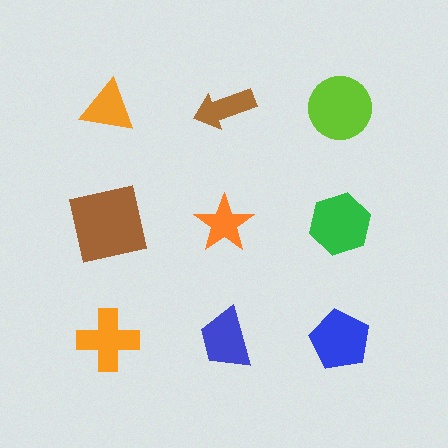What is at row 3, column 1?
An orange cross.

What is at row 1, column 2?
A brown arrow.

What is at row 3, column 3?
A blue pentagon.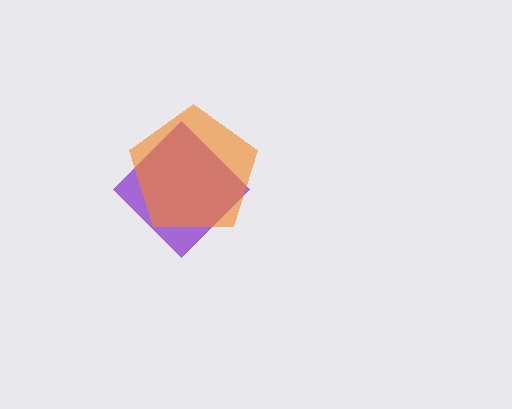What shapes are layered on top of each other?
The layered shapes are: a purple diamond, an orange pentagon.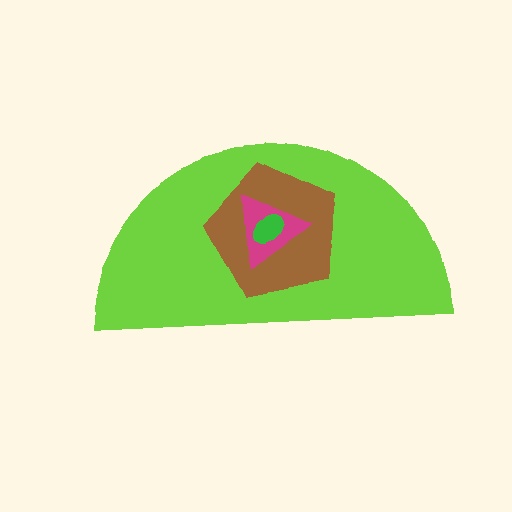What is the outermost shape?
The lime semicircle.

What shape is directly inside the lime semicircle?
The brown pentagon.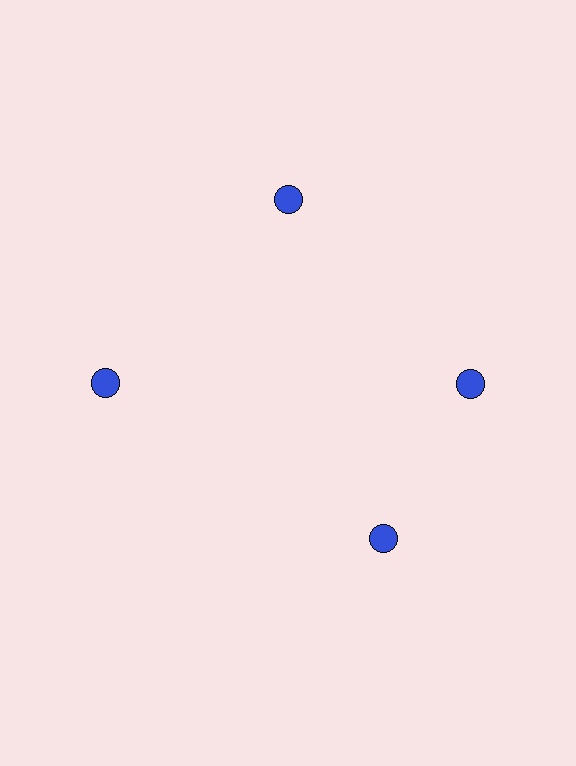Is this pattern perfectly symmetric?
No. The 4 blue circles are arranged in a ring, but one element near the 6 o'clock position is rotated out of alignment along the ring, breaking the 4-fold rotational symmetry.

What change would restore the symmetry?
The symmetry would be restored by rotating it back into even spacing with its neighbors so that all 4 circles sit at equal angles and equal distance from the center.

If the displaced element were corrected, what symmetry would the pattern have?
It would have 4-fold rotational symmetry — the pattern would map onto itself every 90 degrees.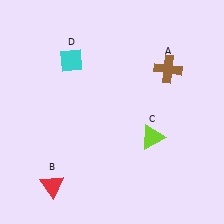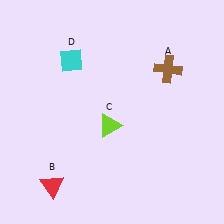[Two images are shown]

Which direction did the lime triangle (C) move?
The lime triangle (C) moved left.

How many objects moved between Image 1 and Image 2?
1 object moved between the two images.